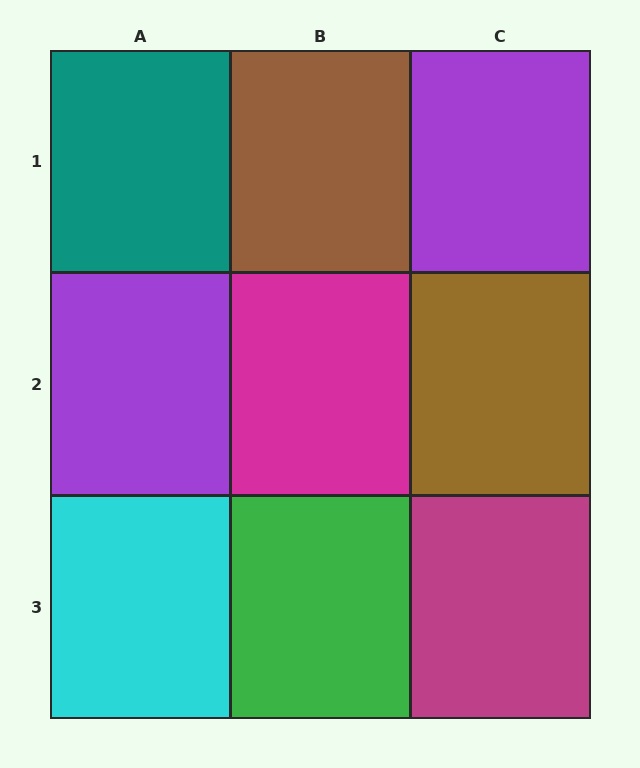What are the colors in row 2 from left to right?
Purple, magenta, brown.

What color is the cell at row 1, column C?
Purple.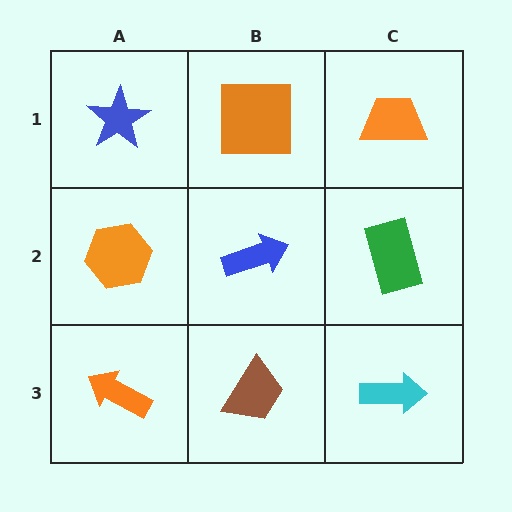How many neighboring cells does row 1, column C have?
2.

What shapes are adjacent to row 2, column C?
An orange trapezoid (row 1, column C), a cyan arrow (row 3, column C), a blue arrow (row 2, column B).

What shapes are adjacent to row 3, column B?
A blue arrow (row 2, column B), an orange arrow (row 3, column A), a cyan arrow (row 3, column C).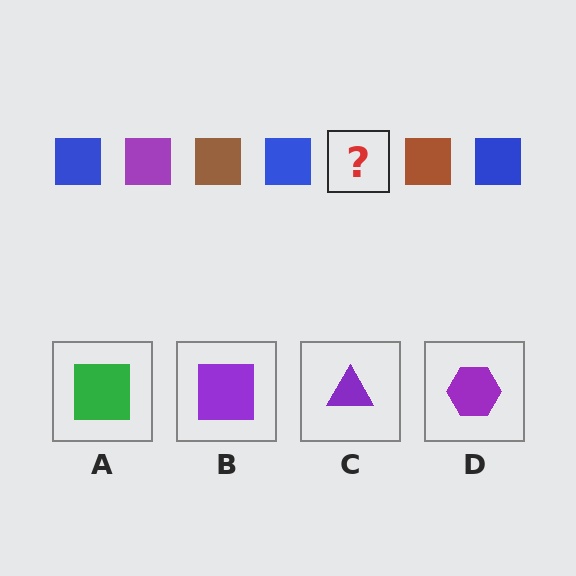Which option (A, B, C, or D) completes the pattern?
B.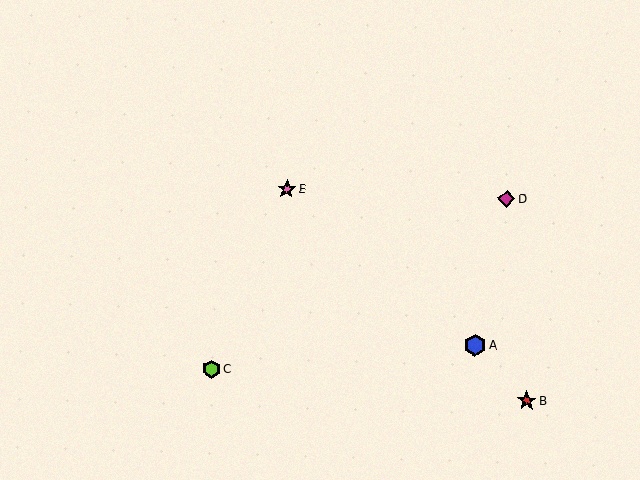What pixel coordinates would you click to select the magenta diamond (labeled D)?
Click at (507, 198) to select the magenta diamond D.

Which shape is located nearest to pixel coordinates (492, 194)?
The magenta diamond (labeled D) at (507, 198) is nearest to that location.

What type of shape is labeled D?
Shape D is a magenta diamond.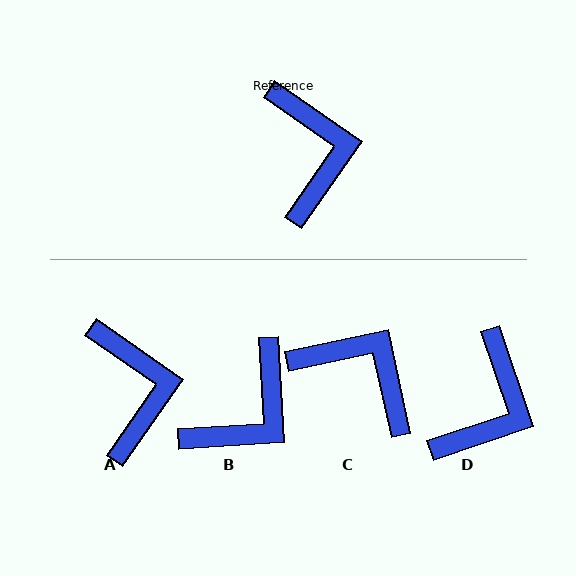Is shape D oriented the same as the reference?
No, it is off by about 37 degrees.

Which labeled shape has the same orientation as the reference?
A.